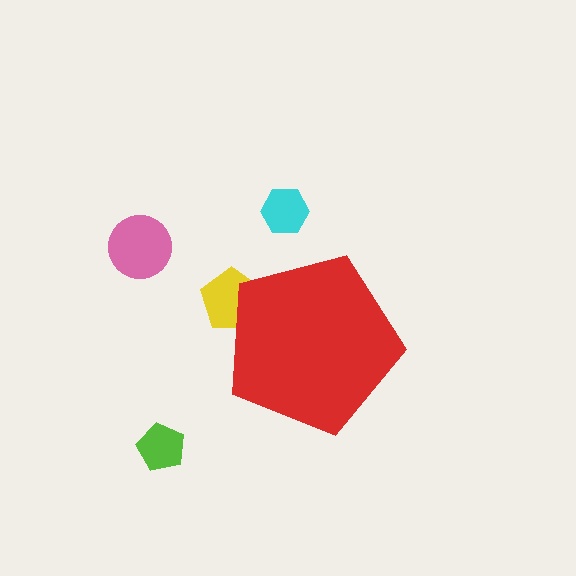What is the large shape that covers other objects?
A red pentagon.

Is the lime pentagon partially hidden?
No, the lime pentagon is fully visible.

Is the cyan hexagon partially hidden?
No, the cyan hexagon is fully visible.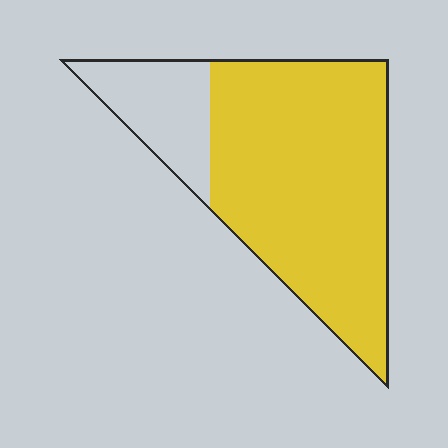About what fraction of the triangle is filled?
About four fifths (4/5).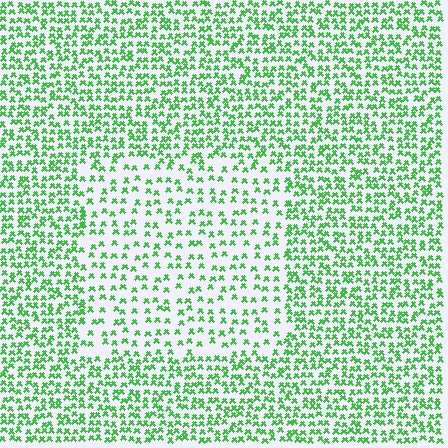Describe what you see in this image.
The image contains small green elements arranged at two different densities. A rectangle-shaped region is visible where the elements are less densely packed than the surrounding area.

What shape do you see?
I see a rectangle.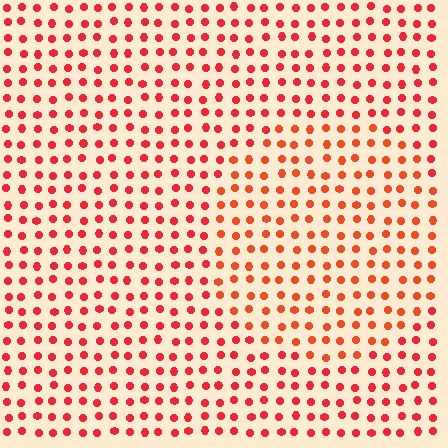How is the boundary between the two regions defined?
The boundary is defined purely by a slight shift in hue (about 17 degrees). Spacing, size, and orientation are identical on both sides.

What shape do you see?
I see a circle.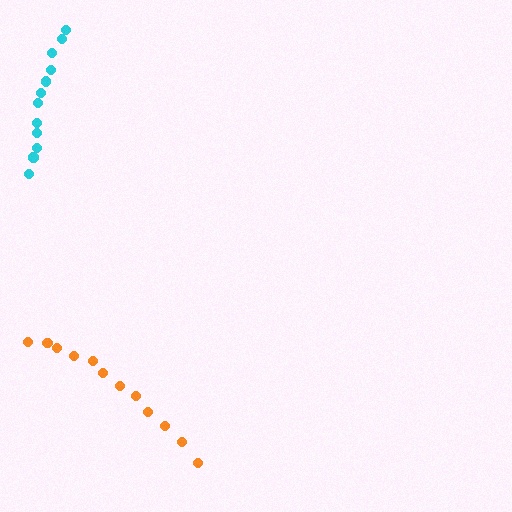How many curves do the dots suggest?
There are 2 distinct paths.